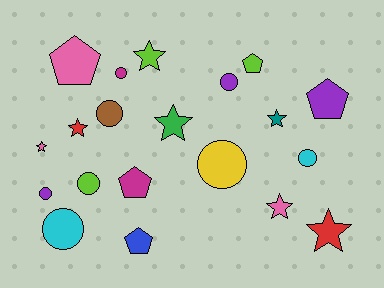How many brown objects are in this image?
There is 1 brown object.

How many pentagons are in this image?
There are 5 pentagons.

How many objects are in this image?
There are 20 objects.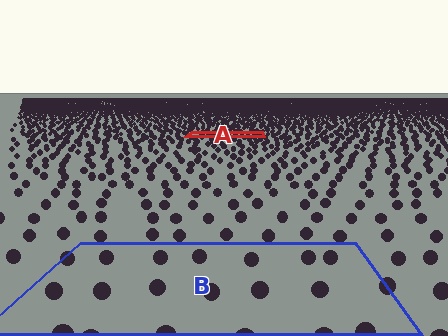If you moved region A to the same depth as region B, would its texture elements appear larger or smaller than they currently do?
They would appear larger. At a closer depth, the same texture elements are projected at a bigger on-screen size.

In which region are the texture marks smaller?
The texture marks are smaller in region A, because it is farther away.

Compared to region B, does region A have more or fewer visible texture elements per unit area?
Region A has more texture elements per unit area — they are packed more densely because it is farther away.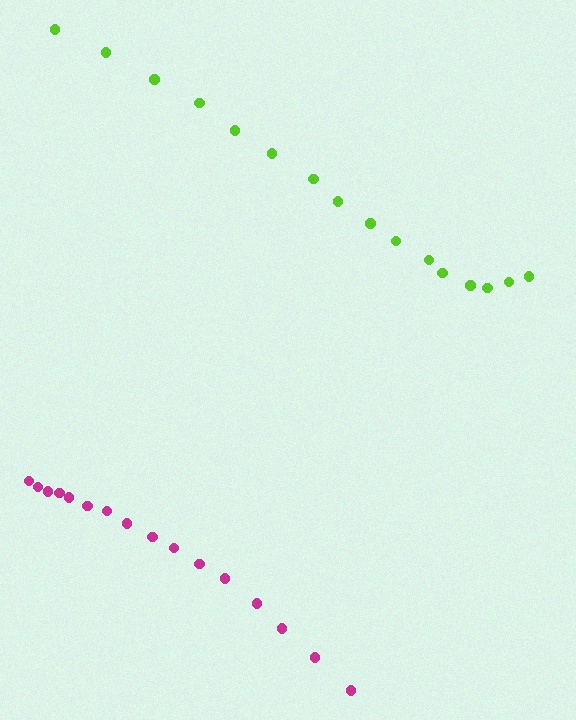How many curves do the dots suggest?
There are 2 distinct paths.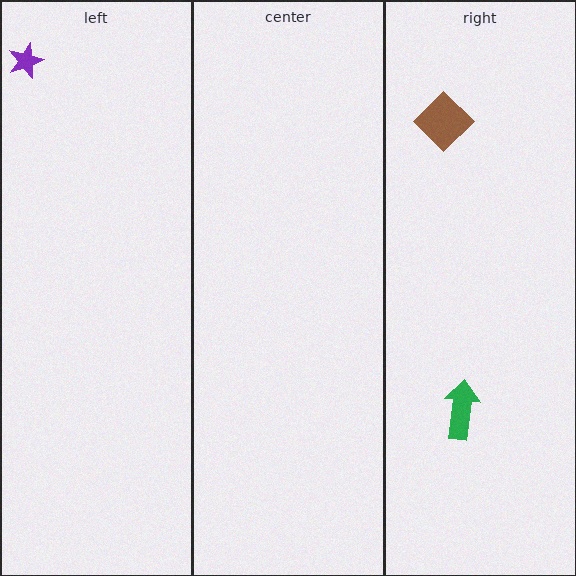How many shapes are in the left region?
1.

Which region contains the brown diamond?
The right region.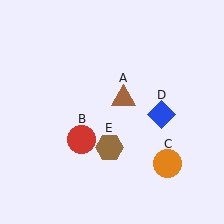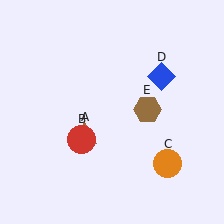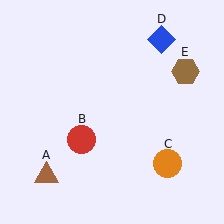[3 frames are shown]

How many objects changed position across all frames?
3 objects changed position: brown triangle (object A), blue diamond (object D), brown hexagon (object E).